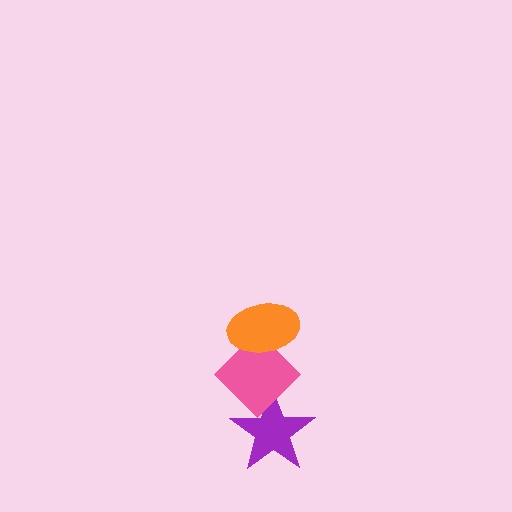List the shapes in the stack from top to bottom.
From top to bottom: the orange ellipse, the pink diamond, the purple star.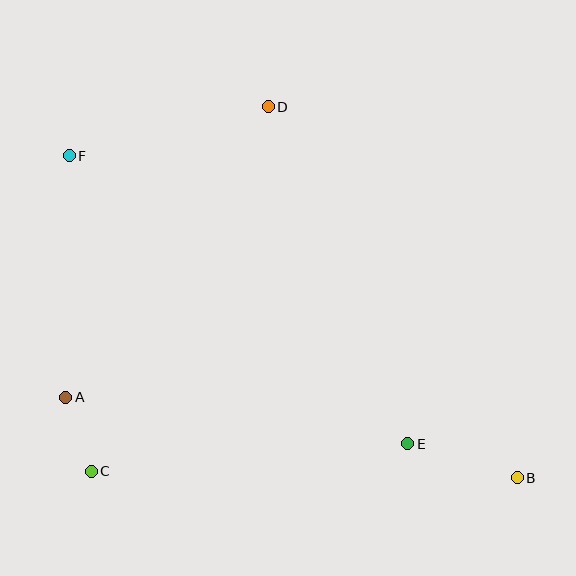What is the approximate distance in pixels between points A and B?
The distance between A and B is approximately 458 pixels.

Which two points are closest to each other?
Points A and C are closest to each other.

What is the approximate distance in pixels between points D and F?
The distance between D and F is approximately 205 pixels.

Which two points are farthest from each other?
Points B and F are farthest from each other.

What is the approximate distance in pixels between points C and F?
The distance between C and F is approximately 316 pixels.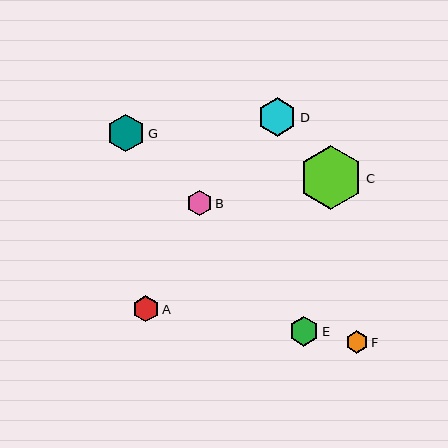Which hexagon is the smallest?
Hexagon F is the smallest with a size of approximately 22 pixels.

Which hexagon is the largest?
Hexagon C is the largest with a size of approximately 64 pixels.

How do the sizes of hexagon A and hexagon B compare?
Hexagon A and hexagon B are approximately the same size.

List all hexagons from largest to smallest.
From largest to smallest: C, D, G, E, A, B, F.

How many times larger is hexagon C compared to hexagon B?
Hexagon C is approximately 2.5 times the size of hexagon B.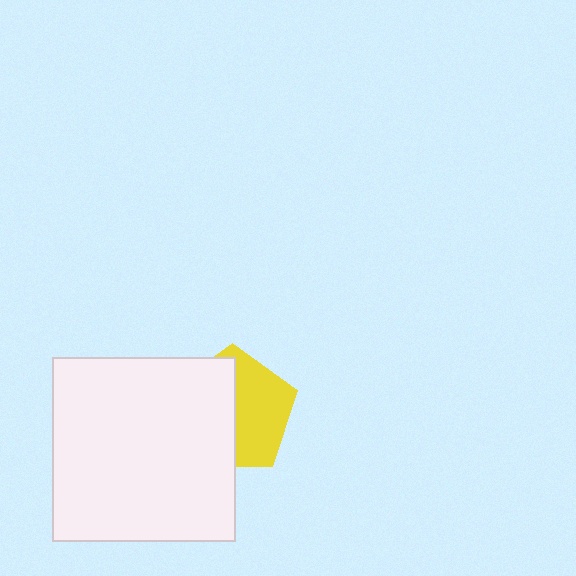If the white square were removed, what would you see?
You would see the complete yellow pentagon.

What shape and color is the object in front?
The object in front is a white square.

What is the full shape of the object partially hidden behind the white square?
The partially hidden object is a yellow pentagon.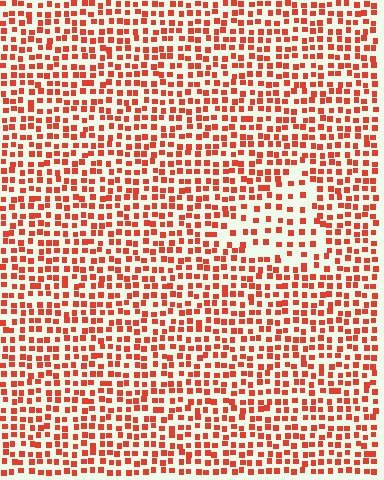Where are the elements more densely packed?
The elements are more densely packed outside the triangle boundary.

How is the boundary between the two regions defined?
The boundary is defined by a change in element density (approximately 1.8x ratio). All elements are the same color, size, and shape.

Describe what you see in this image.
The image contains small red elements arranged at two different densities. A triangle-shaped region is visible where the elements are less densely packed than the surrounding area.